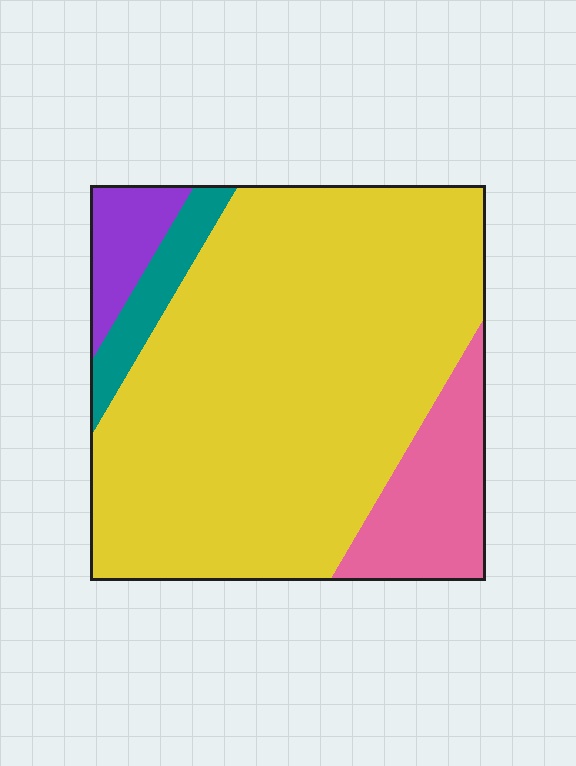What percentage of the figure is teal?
Teal takes up about one tenth (1/10) of the figure.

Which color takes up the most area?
Yellow, at roughly 75%.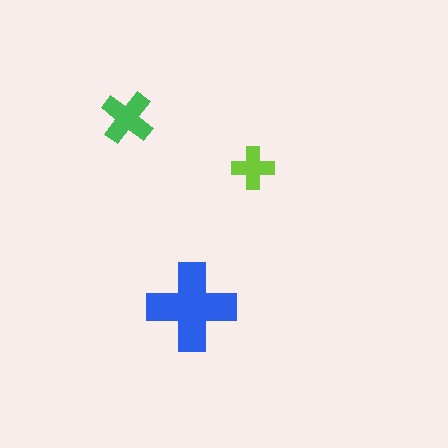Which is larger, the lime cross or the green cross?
The green one.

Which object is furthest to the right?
The lime cross is rightmost.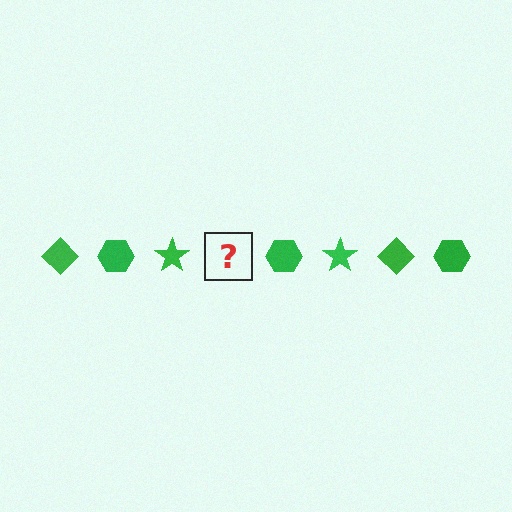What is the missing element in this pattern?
The missing element is a green diamond.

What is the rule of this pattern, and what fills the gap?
The rule is that the pattern cycles through diamond, hexagon, star shapes in green. The gap should be filled with a green diamond.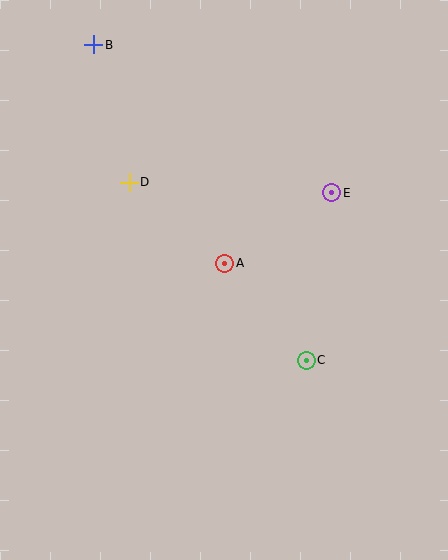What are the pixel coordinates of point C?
Point C is at (306, 360).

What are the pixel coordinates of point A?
Point A is at (225, 263).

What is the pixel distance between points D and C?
The distance between D and C is 251 pixels.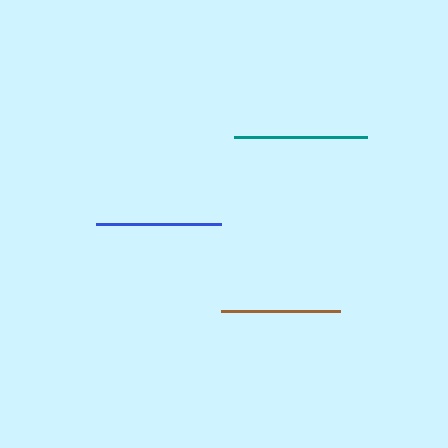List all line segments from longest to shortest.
From longest to shortest: teal, blue, brown.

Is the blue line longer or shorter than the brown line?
The blue line is longer than the brown line.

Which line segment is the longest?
The teal line is the longest at approximately 134 pixels.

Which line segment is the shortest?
The brown line is the shortest at approximately 119 pixels.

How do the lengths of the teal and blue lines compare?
The teal and blue lines are approximately the same length.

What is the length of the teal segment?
The teal segment is approximately 134 pixels long.